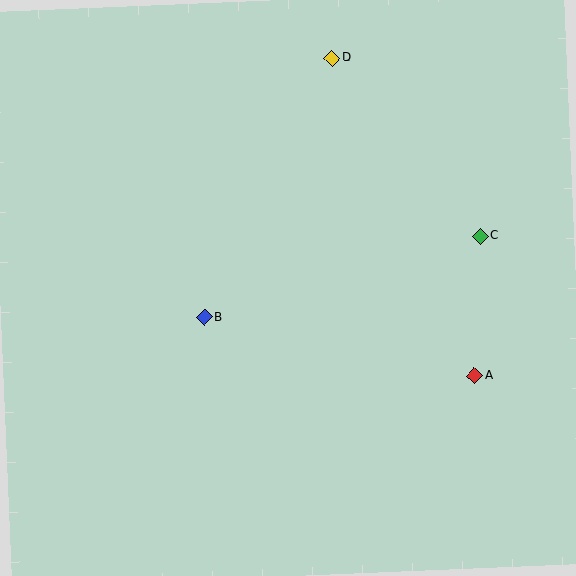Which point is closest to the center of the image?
Point B at (205, 317) is closest to the center.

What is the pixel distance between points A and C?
The distance between A and C is 139 pixels.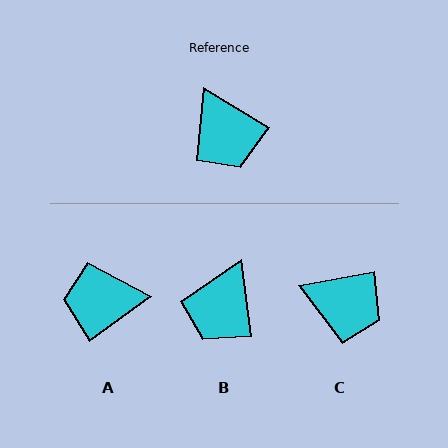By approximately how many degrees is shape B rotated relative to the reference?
Approximately 50 degrees clockwise.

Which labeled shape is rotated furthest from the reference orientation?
A, about 113 degrees away.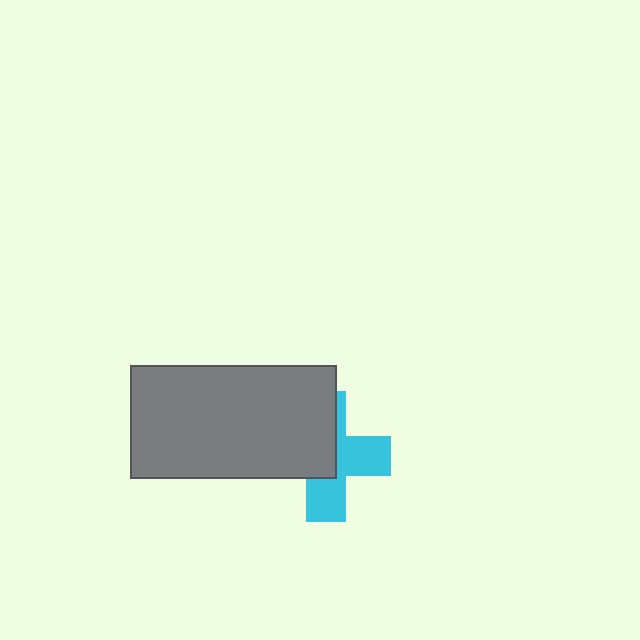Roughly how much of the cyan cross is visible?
About half of it is visible (roughly 48%).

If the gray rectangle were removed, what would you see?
You would see the complete cyan cross.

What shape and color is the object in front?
The object in front is a gray rectangle.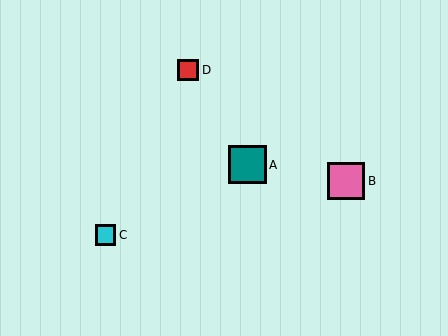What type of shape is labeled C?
Shape C is a cyan square.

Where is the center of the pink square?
The center of the pink square is at (346, 181).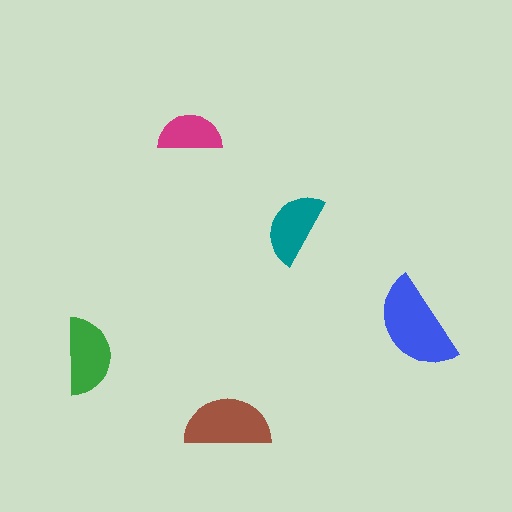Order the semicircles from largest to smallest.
the blue one, the brown one, the green one, the teal one, the magenta one.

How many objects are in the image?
There are 5 objects in the image.